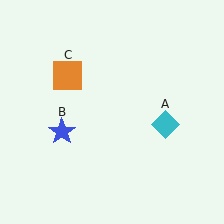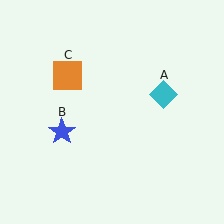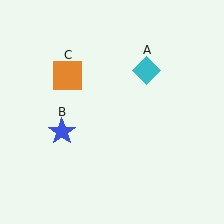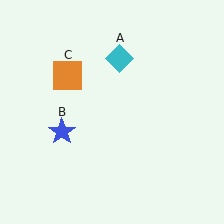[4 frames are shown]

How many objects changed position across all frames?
1 object changed position: cyan diamond (object A).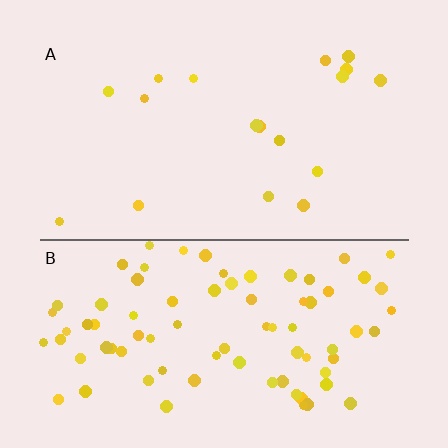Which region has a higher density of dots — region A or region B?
B (the bottom).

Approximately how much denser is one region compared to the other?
Approximately 4.6× — region B over region A.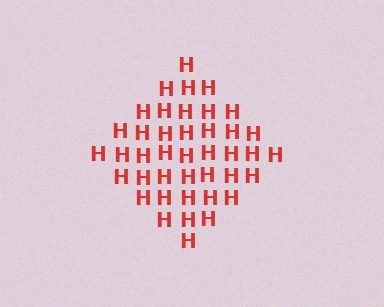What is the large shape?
The large shape is a diamond.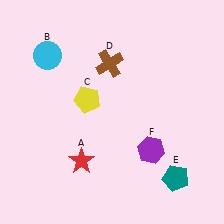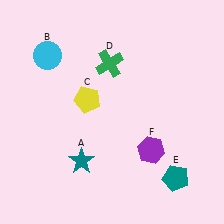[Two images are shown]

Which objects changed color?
A changed from red to teal. D changed from brown to green.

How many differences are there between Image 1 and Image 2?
There are 2 differences between the two images.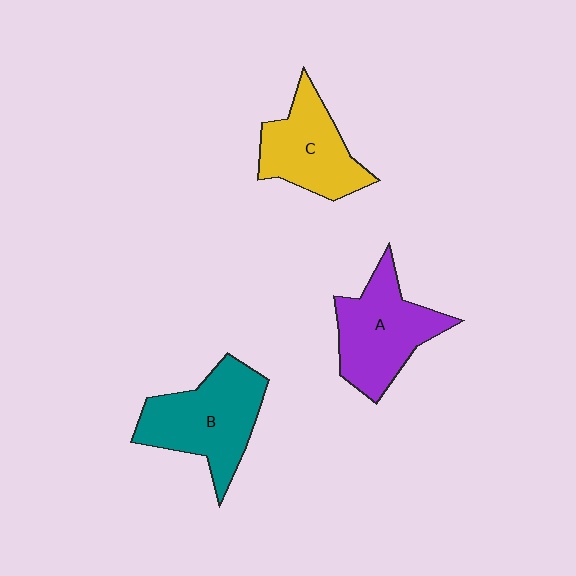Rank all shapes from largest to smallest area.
From largest to smallest: B (teal), A (purple), C (yellow).